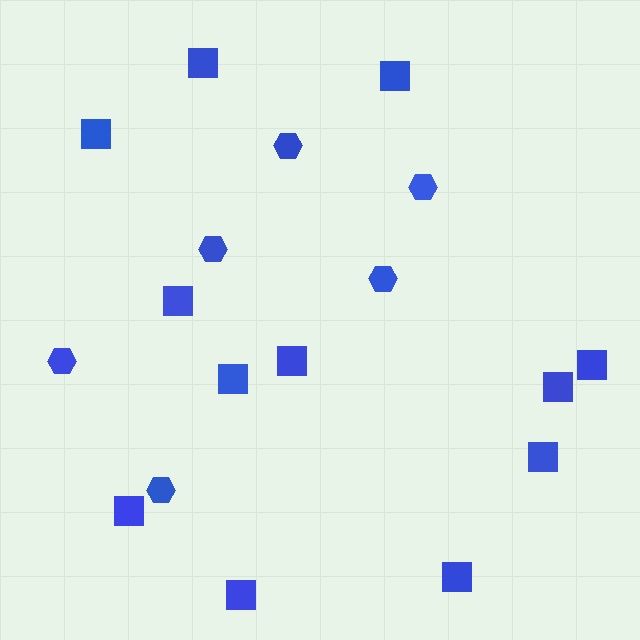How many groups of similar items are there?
There are 2 groups: one group of squares (12) and one group of hexagons (6).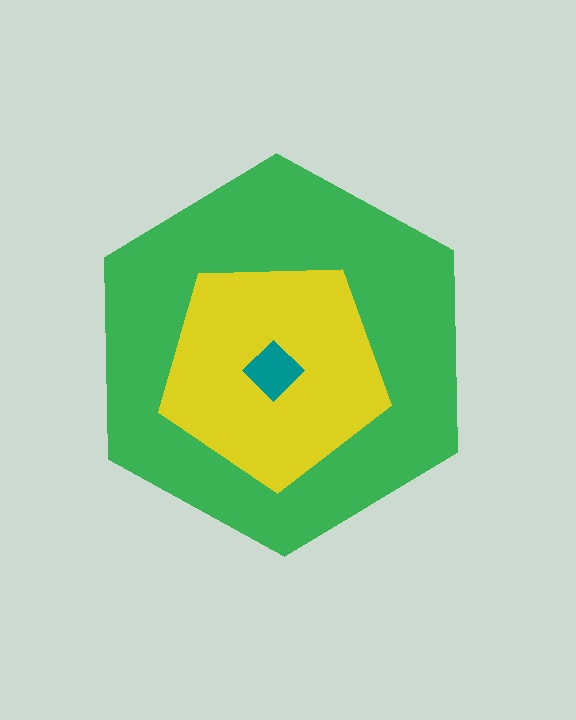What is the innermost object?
The teal diamond.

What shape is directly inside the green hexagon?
The yellow pentagon.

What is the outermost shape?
The green hexagon.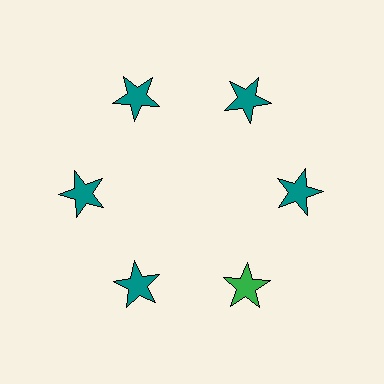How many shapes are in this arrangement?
There are 6 shapes arranged in a ring pattern.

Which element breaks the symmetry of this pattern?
The green star at roughly the 5 o'clock position breaks the symmetry. All other shapes are teal stars.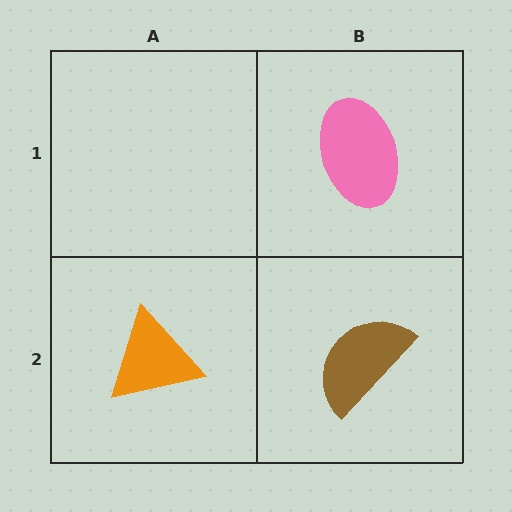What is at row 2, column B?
A brown semicircle.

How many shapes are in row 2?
2 shapes.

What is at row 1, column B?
A pink ellipse.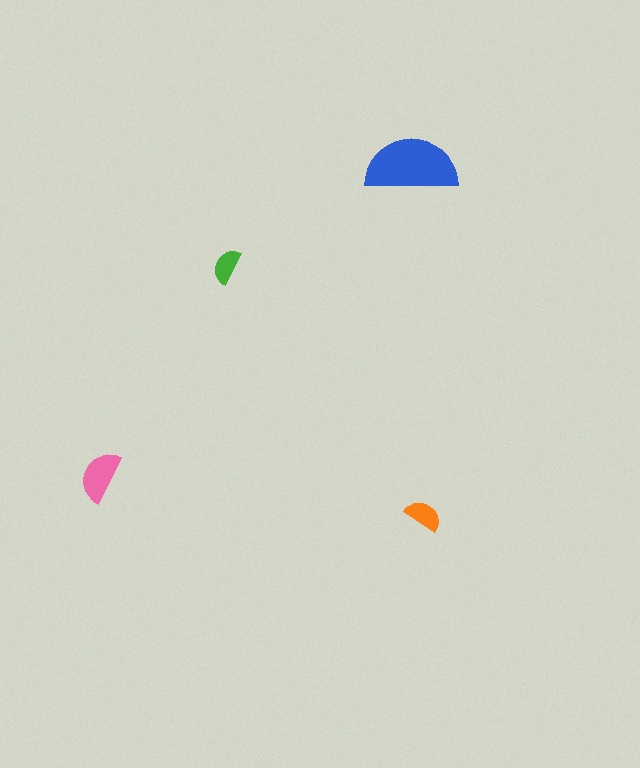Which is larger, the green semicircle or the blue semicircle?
The blue one.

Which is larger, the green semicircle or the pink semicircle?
The pink one.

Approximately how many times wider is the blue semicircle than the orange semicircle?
About 2.5 times wider.